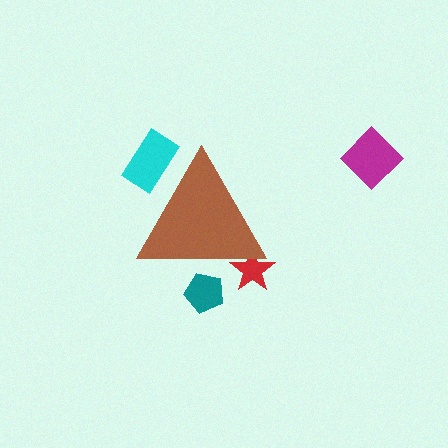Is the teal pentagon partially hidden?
Yes, the teal pentagon is partially hidden behind the brown triangle.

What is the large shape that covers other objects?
A brown triangle.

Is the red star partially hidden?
Yes, the red star is partially hidden behind the brown triangle.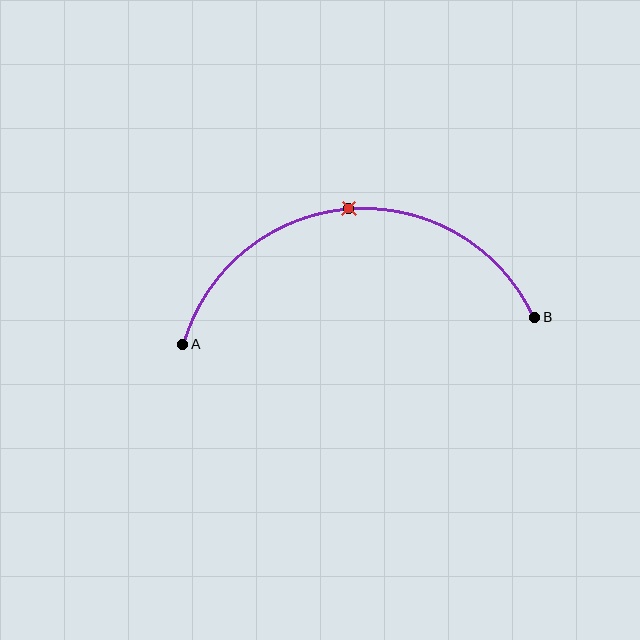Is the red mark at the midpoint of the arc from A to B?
Yes. The red mark lies on the arc at equal arc-length from both A and B — it is the arc midpoint.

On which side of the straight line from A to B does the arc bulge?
The arc bulges above the straight line connecting A and B.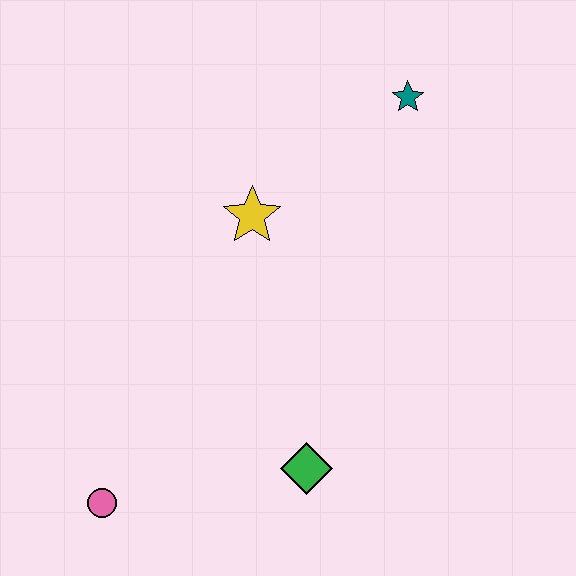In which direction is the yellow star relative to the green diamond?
The yellow star is above the green diamond.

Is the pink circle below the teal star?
Yes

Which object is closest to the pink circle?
The green diamond is closest to the pink circle.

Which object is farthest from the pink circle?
The teal star is farthest from the pink circle.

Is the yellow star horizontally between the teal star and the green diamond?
No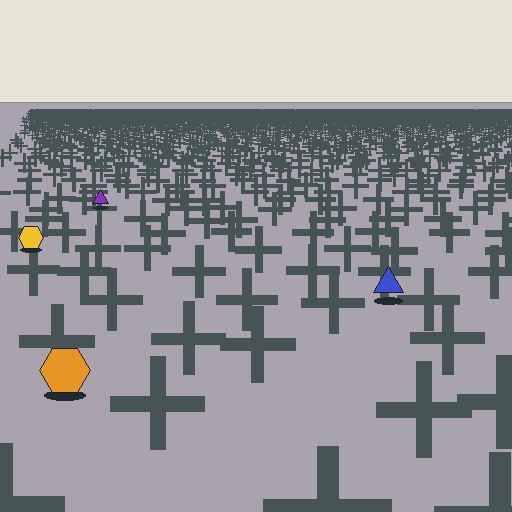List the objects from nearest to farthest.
From nearest to farthest: the orange hexagon, the blue triangle, the yellow hexagon, the purple triangle.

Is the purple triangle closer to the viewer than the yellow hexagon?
No. The yellow hexagon is closer — you can tell from the texture gradient: the ground texture is coarser near it.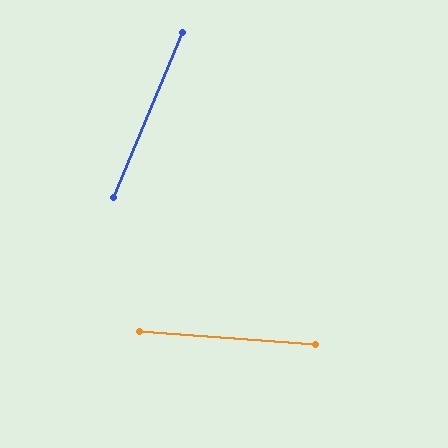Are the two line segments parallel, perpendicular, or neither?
Neither parallel nor perpendicular — they differ by about 72°.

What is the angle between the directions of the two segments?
Approximately 72 degrees.